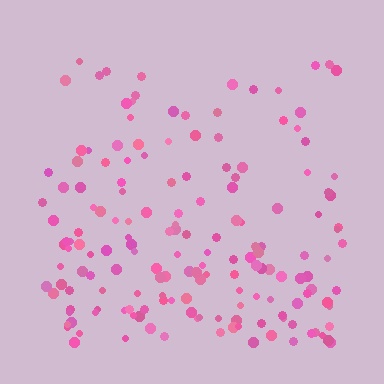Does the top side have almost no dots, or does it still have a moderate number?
Still a moderate number, just noticeably fewer than the bottom.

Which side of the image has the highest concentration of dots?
The bottom.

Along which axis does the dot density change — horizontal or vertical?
Vertical.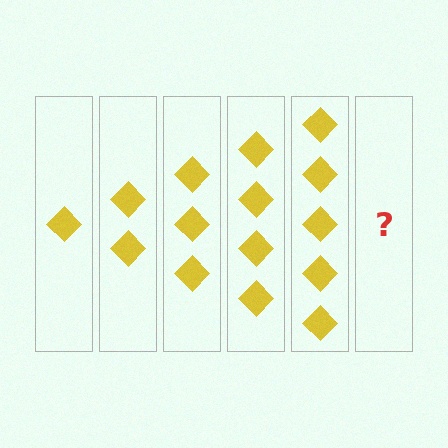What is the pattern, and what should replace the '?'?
The pattern is that each step adds one more diamond. The '?' should be 6 diamonds.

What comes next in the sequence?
The next element should be 6 diamonds.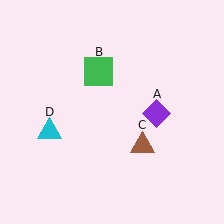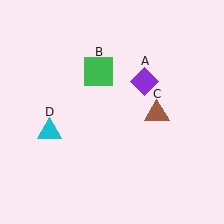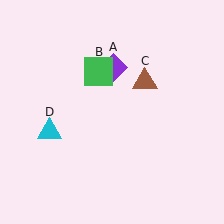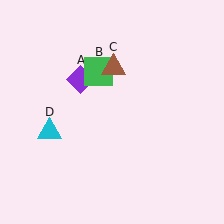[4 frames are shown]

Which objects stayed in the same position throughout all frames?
Green square (object B) and cyan triangle (object D) remained stationary.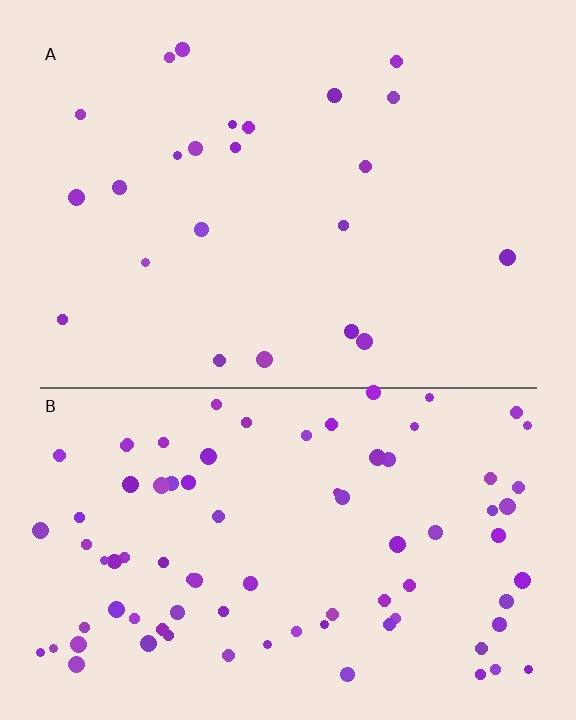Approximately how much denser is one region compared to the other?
Approximately 3.6× — region B over region A.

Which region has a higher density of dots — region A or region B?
B (the bottom).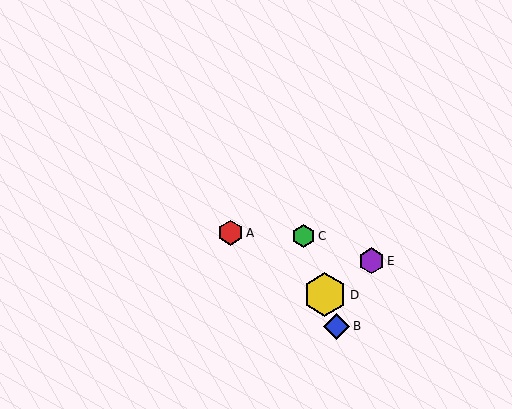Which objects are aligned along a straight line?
Objects B, C, D are aligned along a straight line.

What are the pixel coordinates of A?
Object A is at (231, 233).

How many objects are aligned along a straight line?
3 objects (B, C, D) are aligned along a straight line.